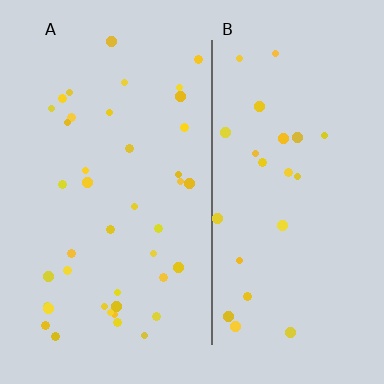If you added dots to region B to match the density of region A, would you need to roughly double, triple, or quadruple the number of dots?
Approximately double.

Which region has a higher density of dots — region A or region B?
A (the left).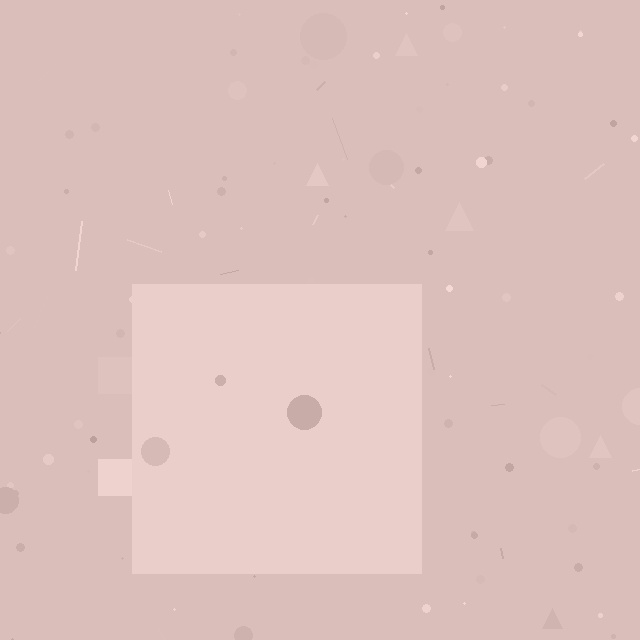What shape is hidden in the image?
A square is hidden in the image.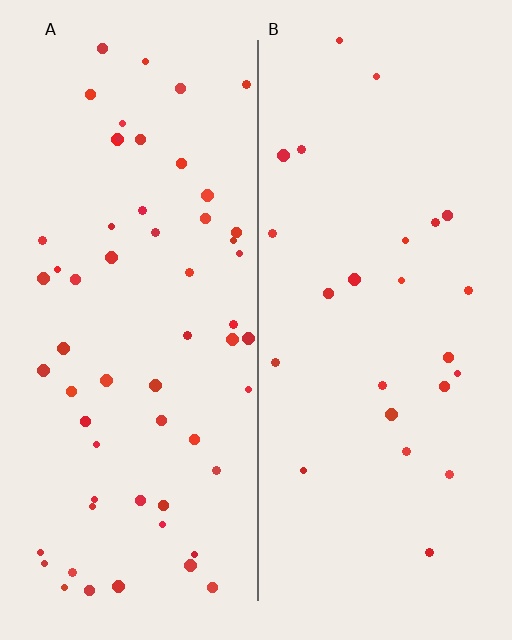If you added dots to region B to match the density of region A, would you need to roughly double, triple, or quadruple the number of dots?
Approximately double.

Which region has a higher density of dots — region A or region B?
A (the left).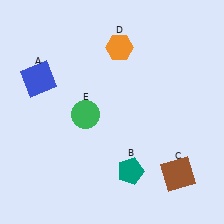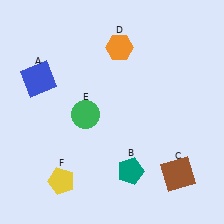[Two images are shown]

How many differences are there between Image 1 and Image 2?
There is 1 difference between the two images.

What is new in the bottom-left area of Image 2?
A yellow pentagon (F) was added in the bottom-left area of Image 2.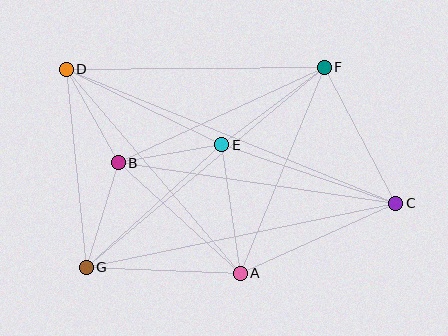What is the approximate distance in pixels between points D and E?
The distance between D and E is approximately 173 pixels.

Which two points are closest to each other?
Points B and E are closest to each other.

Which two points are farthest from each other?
Points C and D are farthest from each other.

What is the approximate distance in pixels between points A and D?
The distance between A and D is approximately 268 pixels.